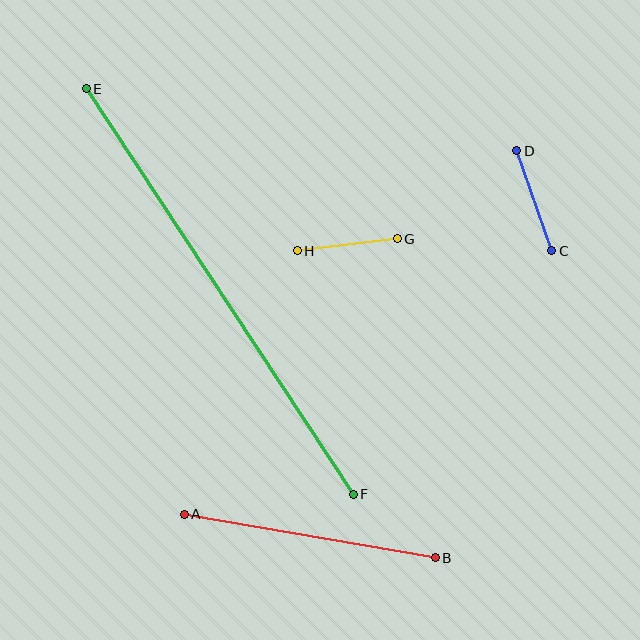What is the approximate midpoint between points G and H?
The midpoint is at approximately (347, 245) pixels.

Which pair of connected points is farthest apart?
Points E and F are farthest apart.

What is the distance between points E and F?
The distance is approximately 486 pixels.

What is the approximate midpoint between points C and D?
The midpoint is at approximately (534, 201) pixels.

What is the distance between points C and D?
The distance is approximately 106 pixels.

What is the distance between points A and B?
The distance is approximately 255 pixels.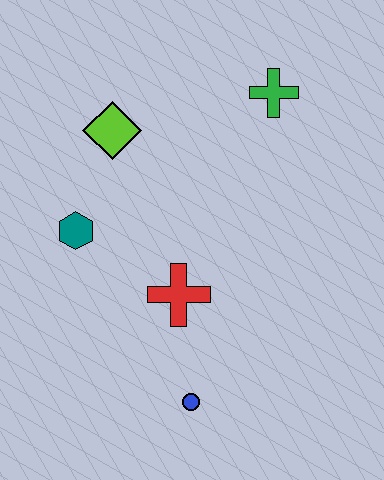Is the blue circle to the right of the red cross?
Yes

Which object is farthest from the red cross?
The green cross is farthest from the red cross.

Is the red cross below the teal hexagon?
Yes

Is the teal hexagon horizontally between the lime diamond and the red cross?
No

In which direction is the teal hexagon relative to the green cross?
The teal hexagon is to the left of the green cross.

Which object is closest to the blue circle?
The red cross is closest to the blue circle.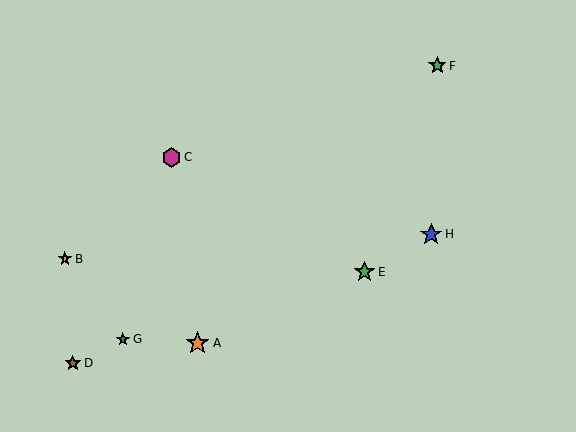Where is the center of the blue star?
The center of the blue star is at (431, 234).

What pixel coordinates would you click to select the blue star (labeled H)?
Click at (431, 234) to select the blue star H.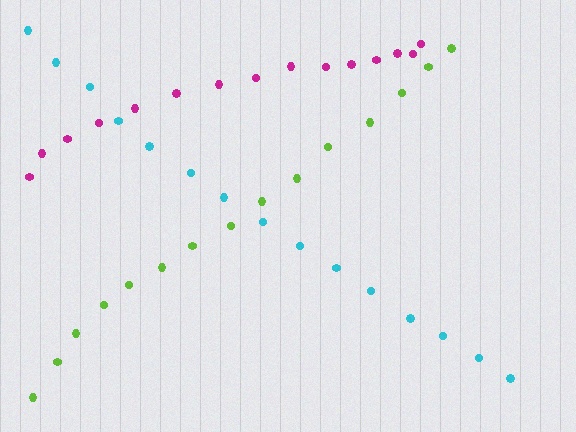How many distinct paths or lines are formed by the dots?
There are 3 distinct paths.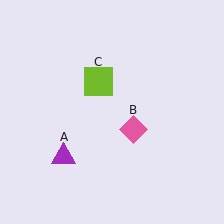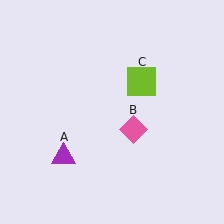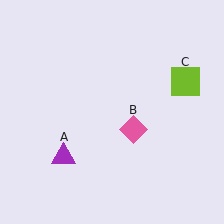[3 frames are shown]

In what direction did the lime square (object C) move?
The lime square (object C) moved right.